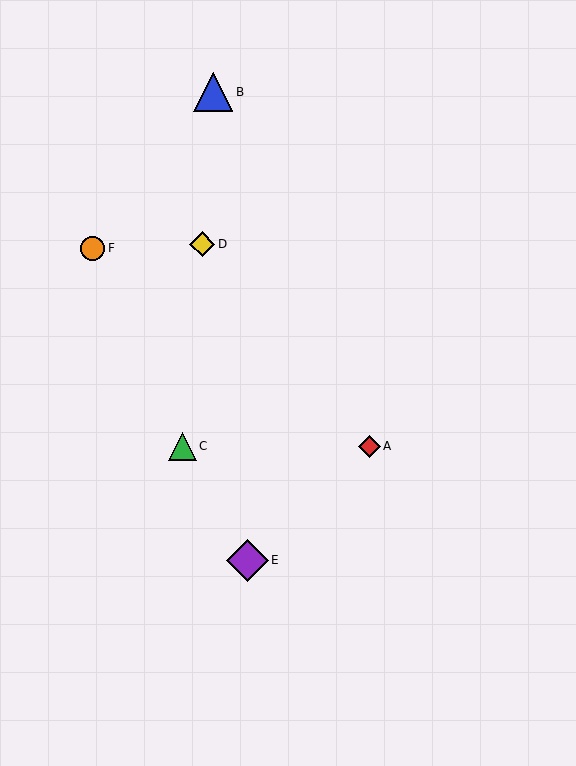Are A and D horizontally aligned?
No, A is at y≈446 and D is at y≈244.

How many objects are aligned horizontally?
2 objects (A, C) are aligned horizontally.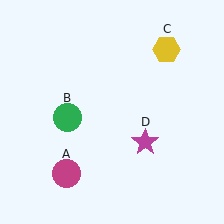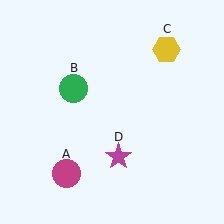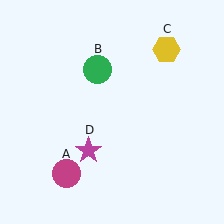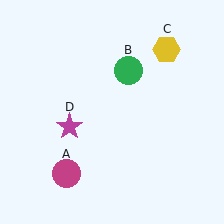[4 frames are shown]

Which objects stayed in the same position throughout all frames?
Magenta circle (object A) and yellow hexagon (object C) remained stationary.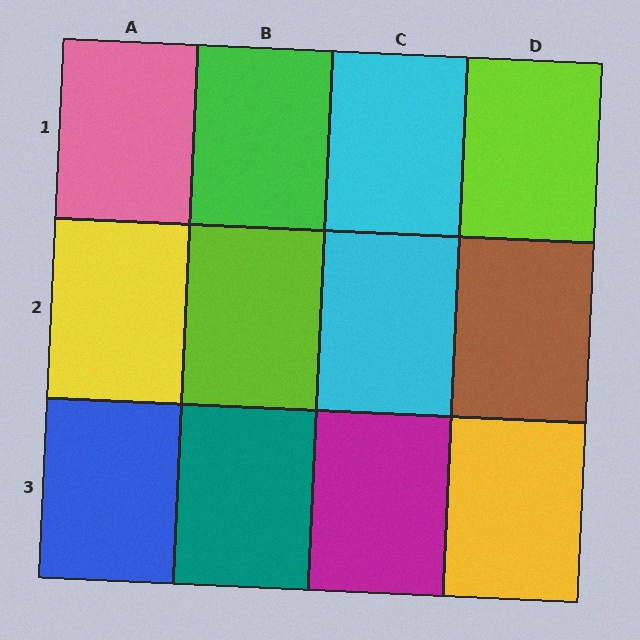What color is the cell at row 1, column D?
Lime.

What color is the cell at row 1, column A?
Pink.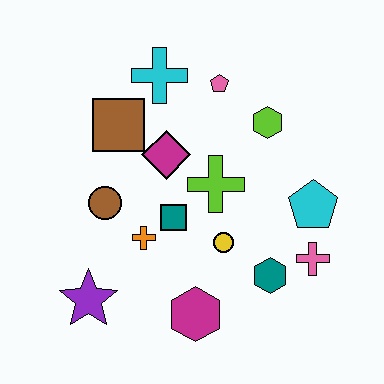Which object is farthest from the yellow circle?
The cyan cross is farthest from the yellow circle.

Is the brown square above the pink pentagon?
No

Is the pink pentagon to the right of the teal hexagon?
No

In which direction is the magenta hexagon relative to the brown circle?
The magenta hexagon is below the brown circle.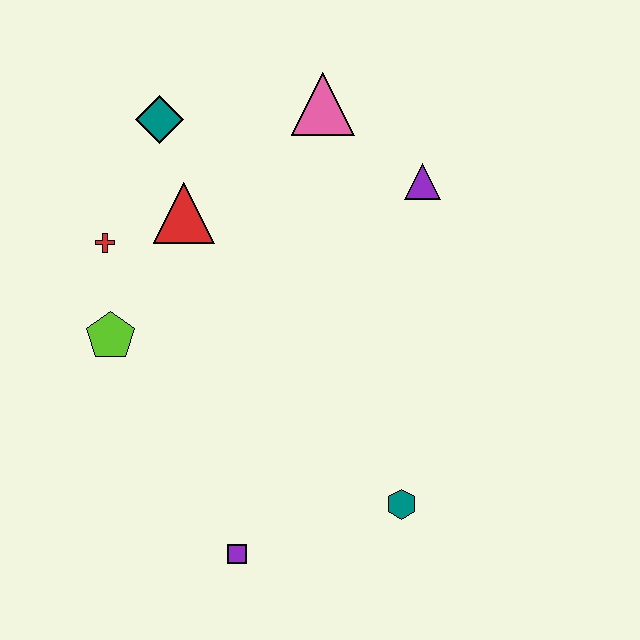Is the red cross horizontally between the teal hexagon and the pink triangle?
No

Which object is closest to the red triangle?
The red cross is closest to the red triangle.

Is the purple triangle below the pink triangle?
Yes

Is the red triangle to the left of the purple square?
Yes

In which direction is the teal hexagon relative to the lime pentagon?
The teal hexagon is to the right of the lime pentagon.